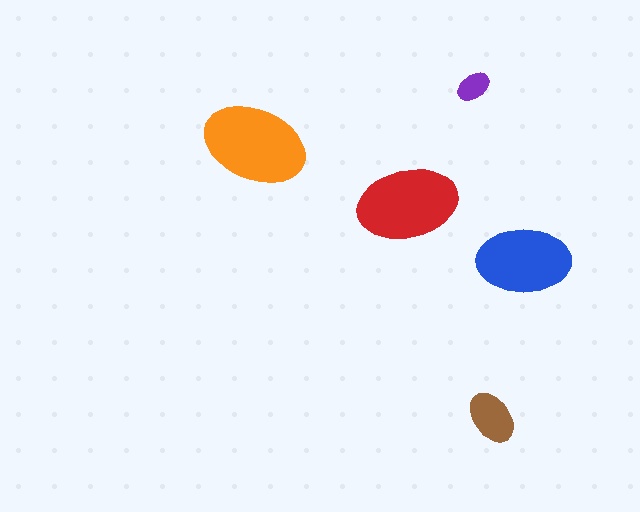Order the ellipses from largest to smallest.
the orange one, the red one, the blue one, the brown one, the purple one.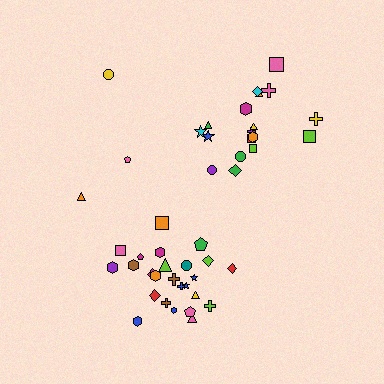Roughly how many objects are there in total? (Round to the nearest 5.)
Roughly 45 objects in total.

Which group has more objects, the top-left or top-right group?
The top-right group.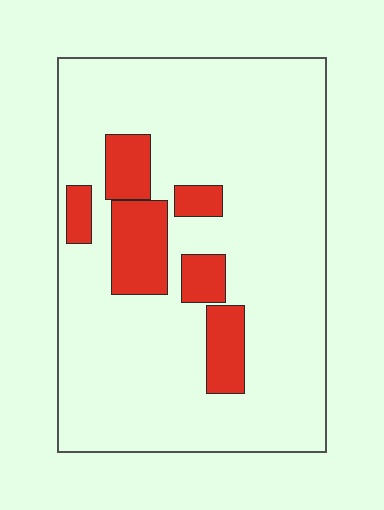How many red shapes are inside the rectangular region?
6.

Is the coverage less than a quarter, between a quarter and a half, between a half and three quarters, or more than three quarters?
Less than a quarter.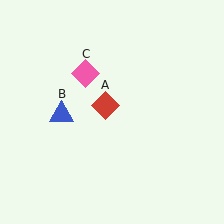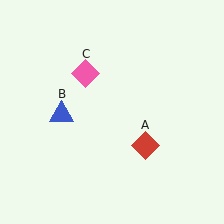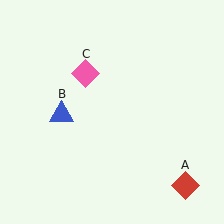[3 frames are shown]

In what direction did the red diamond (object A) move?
The red diamond (object A) moved down and to the right.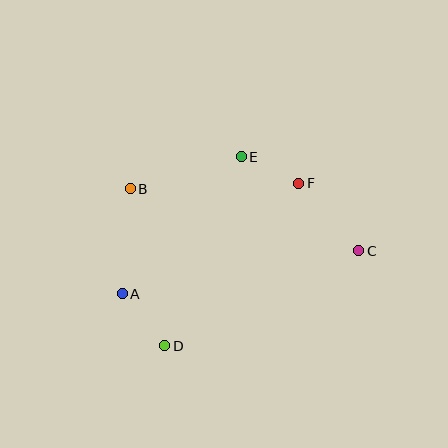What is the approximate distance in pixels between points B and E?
The distance between B and E is approximately 116 pixels.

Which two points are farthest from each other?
Points A and C are farthest from each other.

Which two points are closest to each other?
Points E and F are closest to each other.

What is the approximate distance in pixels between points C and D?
The distance between C and D is approximately 216 pixels.